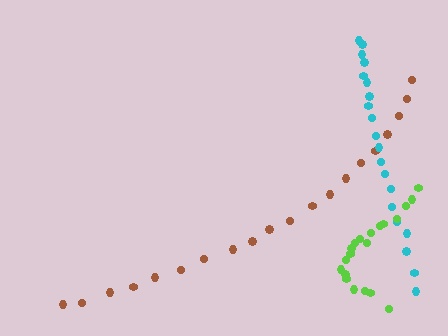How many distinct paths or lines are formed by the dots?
There are 3 distinct paths.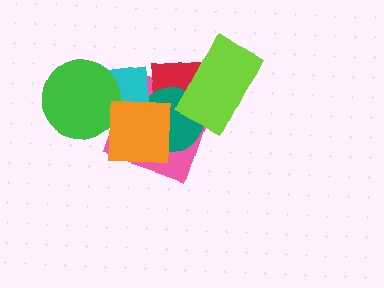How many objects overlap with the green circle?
1 object overlaps with the green circle.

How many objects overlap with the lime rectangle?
3 objects overlap with the lime rectangle.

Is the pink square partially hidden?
Yes, it is partially covered by another shape.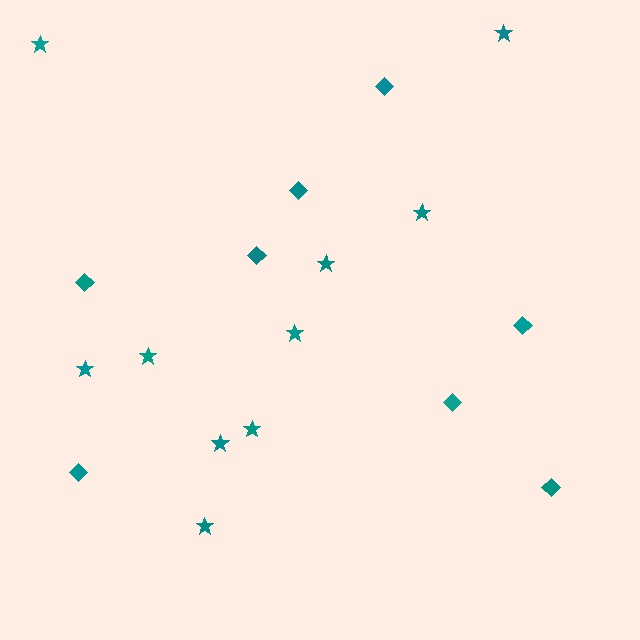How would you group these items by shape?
There are 2 groups: one group of diamonds (8) and one group of stars (10).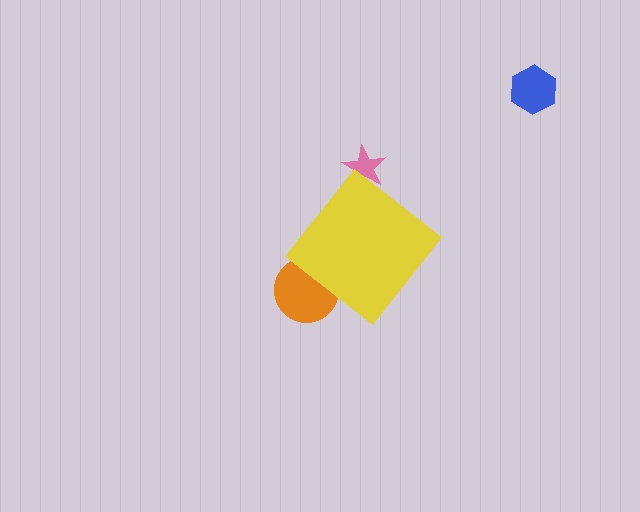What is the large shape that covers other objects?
A yellow diamond.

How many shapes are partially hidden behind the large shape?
2 shapes are partially hidden.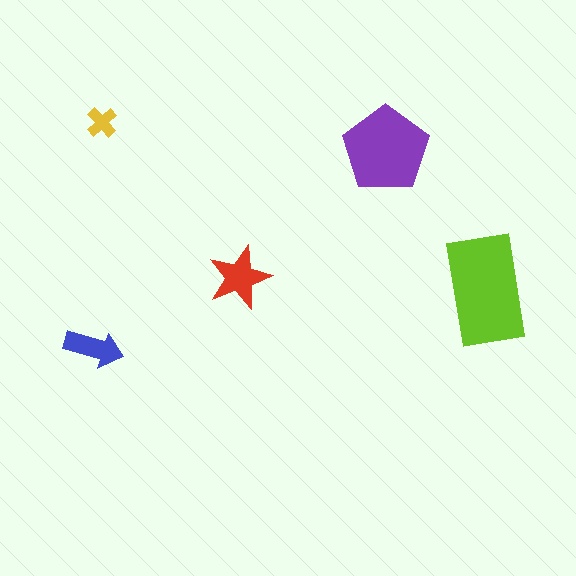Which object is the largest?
The lime rectangle.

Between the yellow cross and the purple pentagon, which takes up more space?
The purple pentagon.